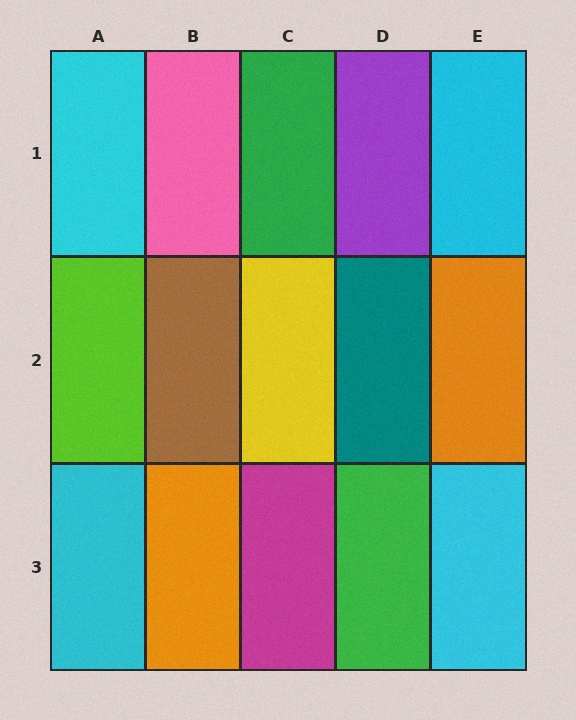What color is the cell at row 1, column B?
Pink.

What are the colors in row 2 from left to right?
Lime, brown, yellow, teal, orange.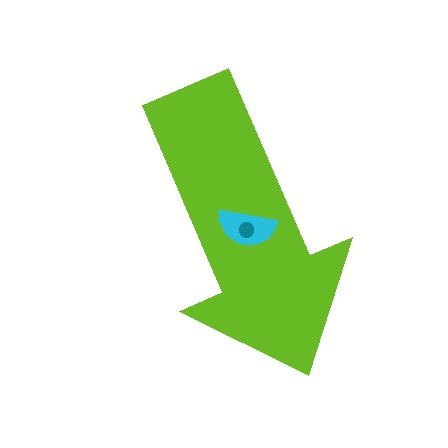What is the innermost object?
The teal circle.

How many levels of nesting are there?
3.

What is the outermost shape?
The lime arrow.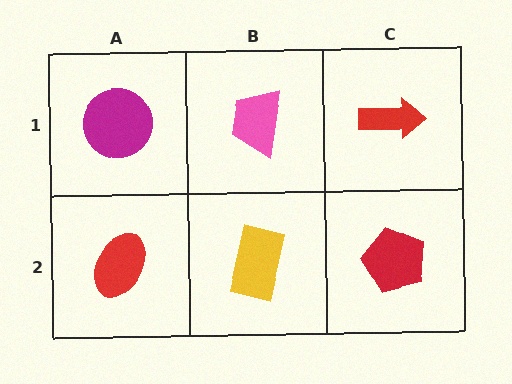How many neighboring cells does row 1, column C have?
2.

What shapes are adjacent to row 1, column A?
A red ellipse (row 2, column A), a pink trapezoid (row 1, column B).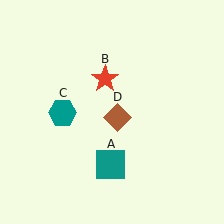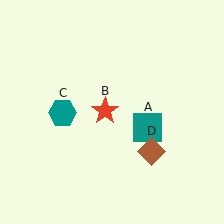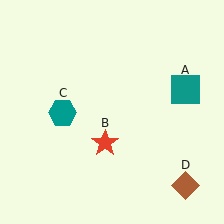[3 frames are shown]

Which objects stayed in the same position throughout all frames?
Teal hexagon (object C) remained stationary.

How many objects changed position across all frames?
3 objects changed position: teal square (object A), red star (object B), brown diamond (object D).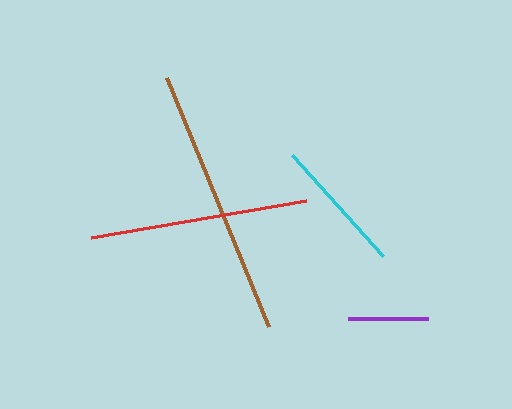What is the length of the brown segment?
The brown segment is approximately 269 pixels long.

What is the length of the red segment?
The red segment is approximately 218 pixels long.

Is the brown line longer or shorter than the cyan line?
The brown line is longer than the cyan line.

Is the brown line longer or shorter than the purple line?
The brown line is longer than the purple line.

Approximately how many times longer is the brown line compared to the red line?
The brown line is approximately 1.2 times the length of the red line.